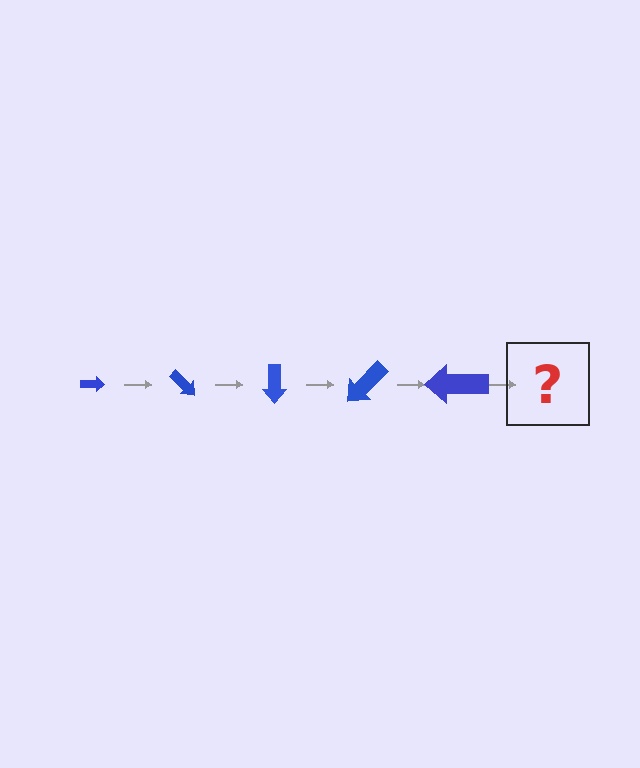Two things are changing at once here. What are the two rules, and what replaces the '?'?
The two rules are that the arrow grows larger each step and it rotates 45 degrees each step. The '?' should be an arrow, larger than the previous one and rotated 225 degrees from the start.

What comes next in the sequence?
The next element should be an arrow, larger than the previous one and rotated 225 degrees from the start.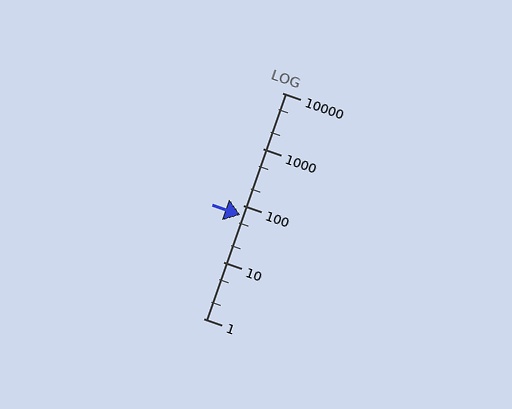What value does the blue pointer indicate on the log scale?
The pointer indicates approximately 69.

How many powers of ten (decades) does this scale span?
The scale spans 4 decades, from 1 to 10000.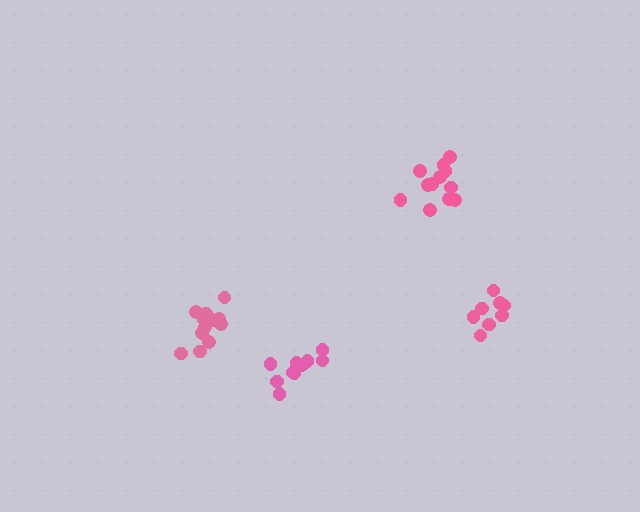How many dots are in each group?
Group 1: 8 dots, Group 2: 12 dots, Group 3: 13 dots, Group 4: 10 dots (43 total).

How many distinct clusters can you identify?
There are 4 distinct clusters.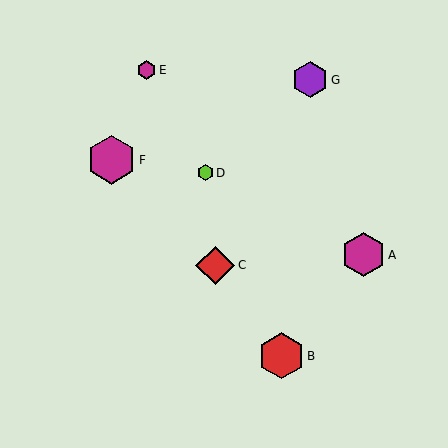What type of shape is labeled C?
Shape C is a red diamond.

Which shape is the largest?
The magenta hexagon (labeled F) is the largest.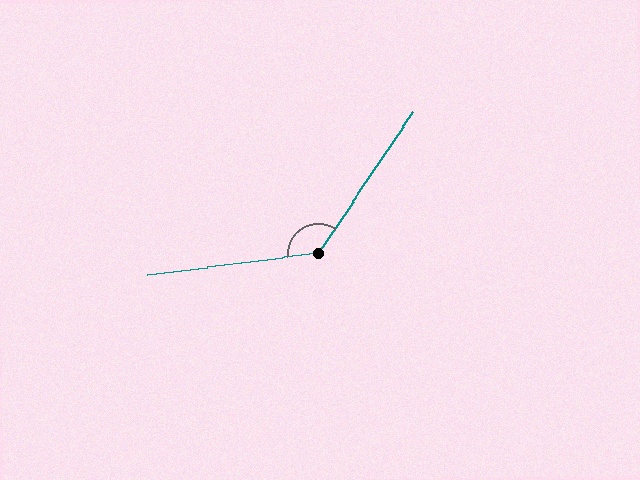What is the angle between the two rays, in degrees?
Approximately 131 degrees.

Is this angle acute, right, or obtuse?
It is obtuse.